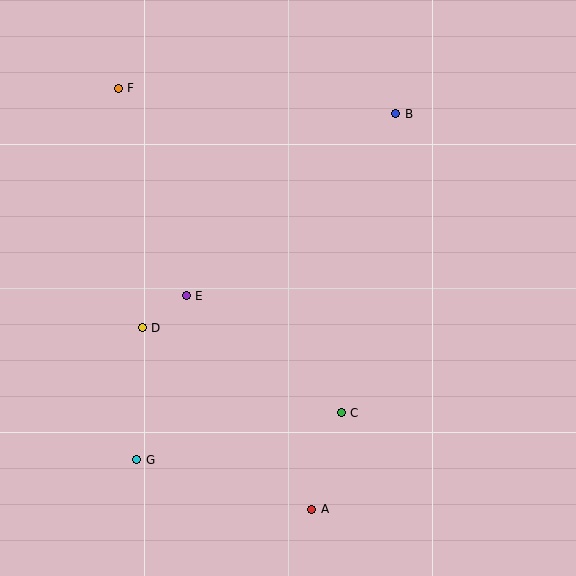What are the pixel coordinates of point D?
Point D is at (142, 328).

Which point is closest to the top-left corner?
Point F is closest to the top-left corner.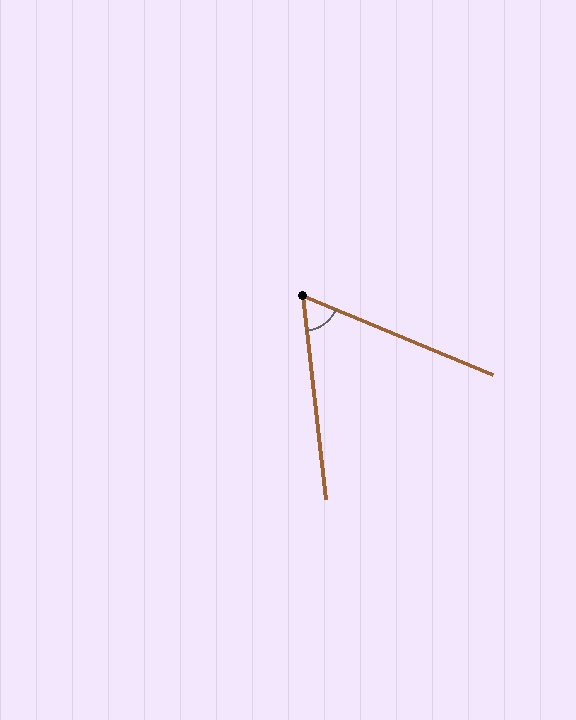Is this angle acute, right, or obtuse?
It is acute.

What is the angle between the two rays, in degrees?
Approximately 61 degrees.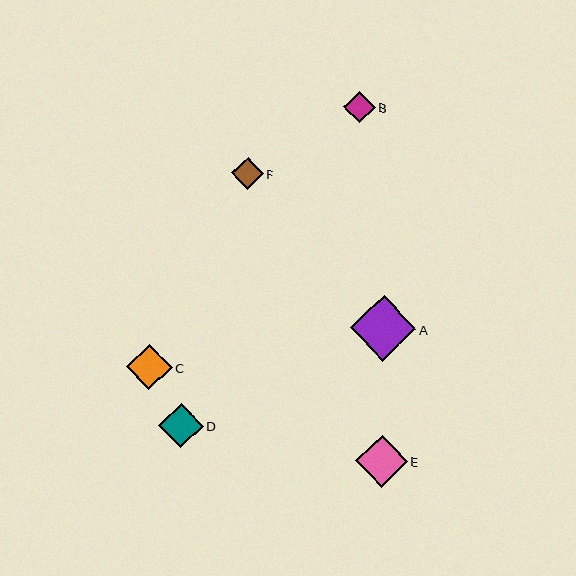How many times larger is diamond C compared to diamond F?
Diamond C is approximately 1.4 times the size of diamond F.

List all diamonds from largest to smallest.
From largest to smallest: A, E, C, D, F, B.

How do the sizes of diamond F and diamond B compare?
Diamond F and diamond B are approximately the same size.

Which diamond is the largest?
Diamond A is the largest with a size of approximately 65 pixels.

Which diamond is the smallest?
Diamond B is the smallest with a size of approximately 31 pixels.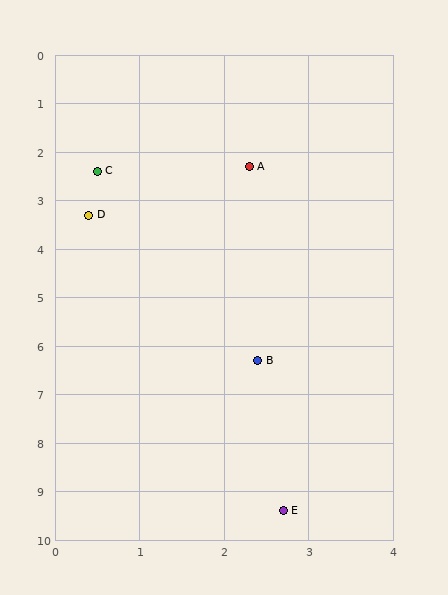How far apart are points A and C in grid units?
Points A and C are about 1.8 grid units apart.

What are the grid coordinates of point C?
Point C is at approximately (0.5, 2.4).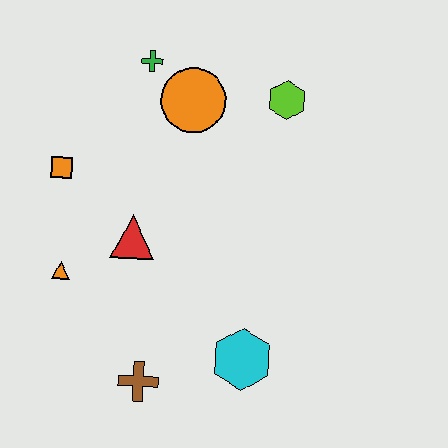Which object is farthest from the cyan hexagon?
The green cross is farthest from the cyan hexagon.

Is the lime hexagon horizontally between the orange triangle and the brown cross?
No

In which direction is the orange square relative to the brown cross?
The orange square is above the brown cross.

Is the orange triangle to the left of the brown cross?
Yes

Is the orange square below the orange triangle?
No